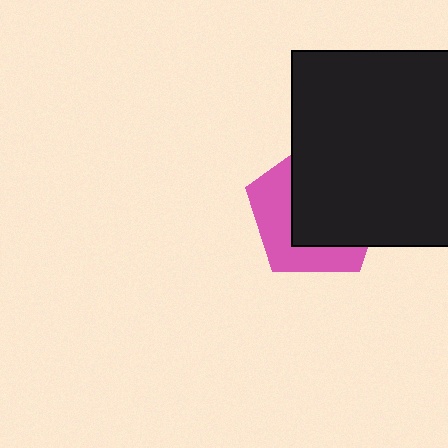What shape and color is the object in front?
The object in front is a black square.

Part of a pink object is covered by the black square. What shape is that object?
It is a pentagon.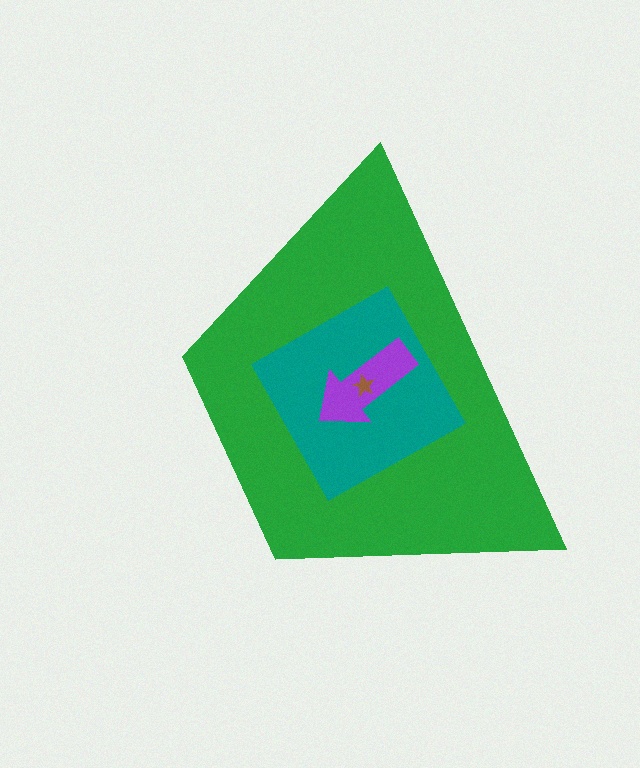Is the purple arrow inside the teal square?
Yes.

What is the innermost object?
The brown star.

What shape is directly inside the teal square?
The purple arrow.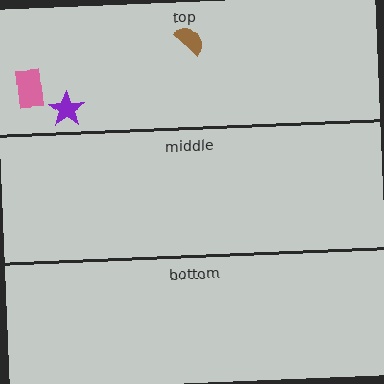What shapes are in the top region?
The brown semicircle, the purple star, the pink rectangle.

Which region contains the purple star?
The top region.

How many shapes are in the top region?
3.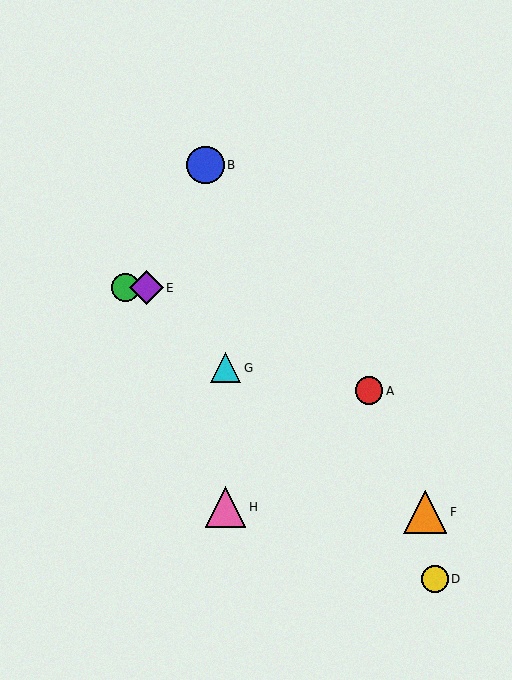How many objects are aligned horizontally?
2 objects (C, E) are aligned horizontally.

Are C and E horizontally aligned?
Yes, both are at y≈288.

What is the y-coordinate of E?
Object E is at y≈288.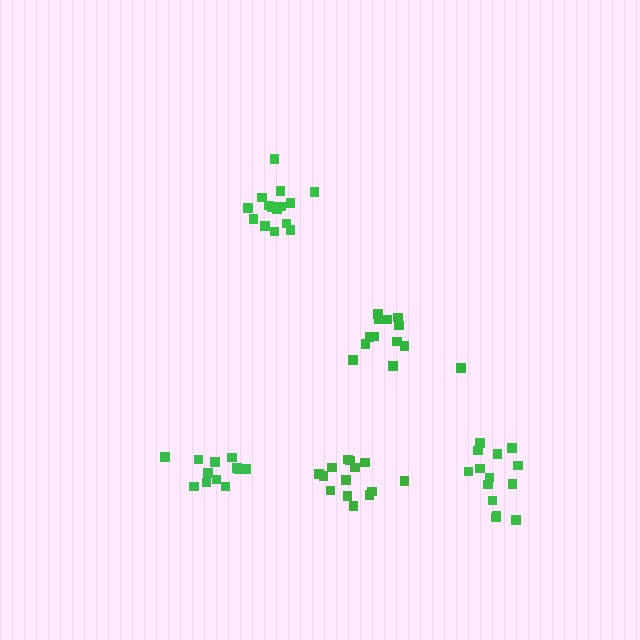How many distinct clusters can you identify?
There are 5 distinct clusters.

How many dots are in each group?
Group 1: 15 dots, Group 2: 13 dots, Group 3: 14 dots, Group 4: 14 dots, Group 5: 12 dots (68 total).